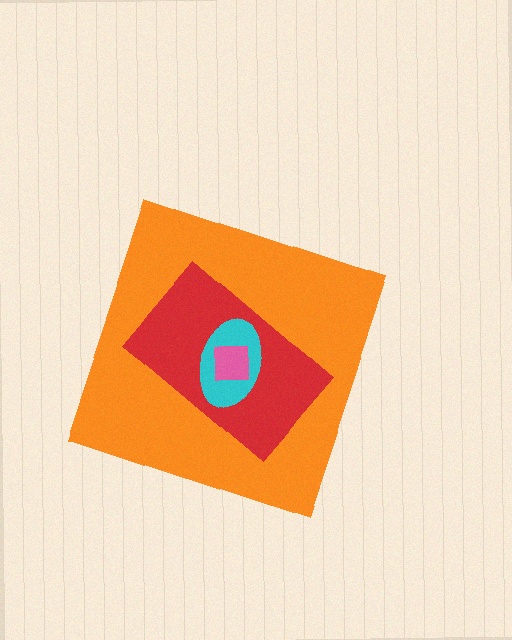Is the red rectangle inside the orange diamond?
Yes.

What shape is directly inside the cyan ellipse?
The pink square.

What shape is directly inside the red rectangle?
The cyan ellipse.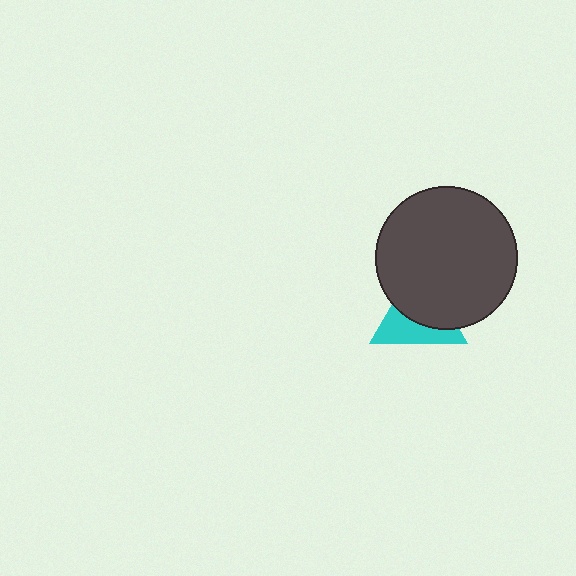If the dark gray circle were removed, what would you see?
You would see the complete cyan triangle.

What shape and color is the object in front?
The object in front is a dark gray circle.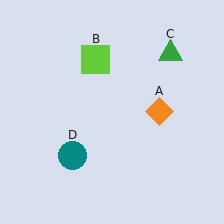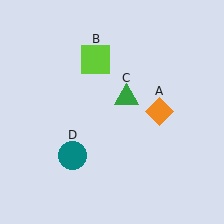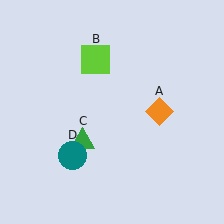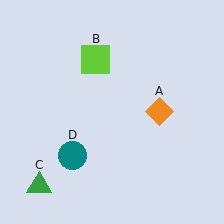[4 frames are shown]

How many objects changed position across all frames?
1 object changed position: green triangle (object C).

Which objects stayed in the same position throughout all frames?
Orange diamond (object A) and lime square (object B) and teal circle (object D) remained stationary.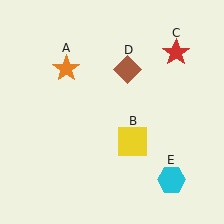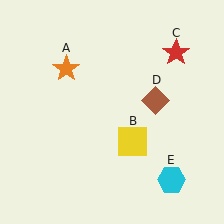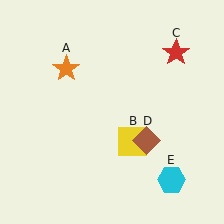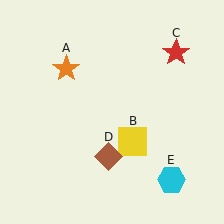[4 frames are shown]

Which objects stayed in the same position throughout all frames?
Orange star (object A) and yellow square (object B) and red star (object C) and cyan hexagon (object E) remained stationary.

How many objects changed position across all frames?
1 object changed position: brown diamond (object D).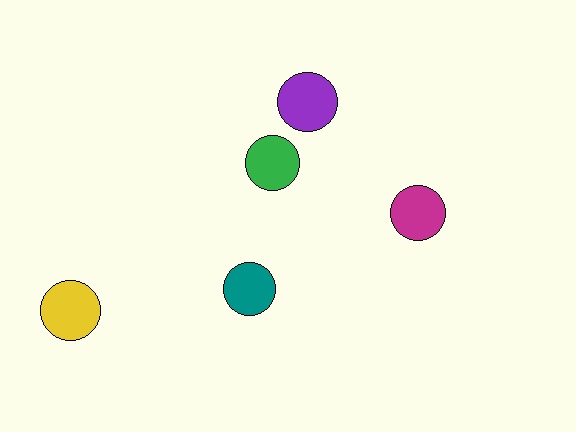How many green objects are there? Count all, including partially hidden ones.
There is 1 green object.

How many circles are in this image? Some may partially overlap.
There are 5 circles.